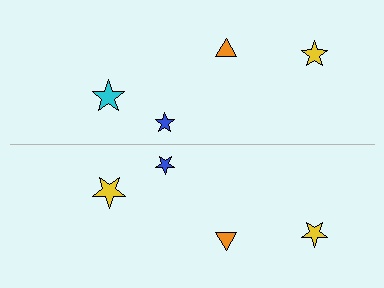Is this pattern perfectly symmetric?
No, the pattern is not perfectly symmetric. The yellow star on the bottom side breaks the symmetry — its mirror counterpart is cyan.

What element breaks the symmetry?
The yellow star on the bottom side breaks the symmetry — its mirror counterpart is cyan.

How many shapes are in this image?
There are 8 shapes in this image.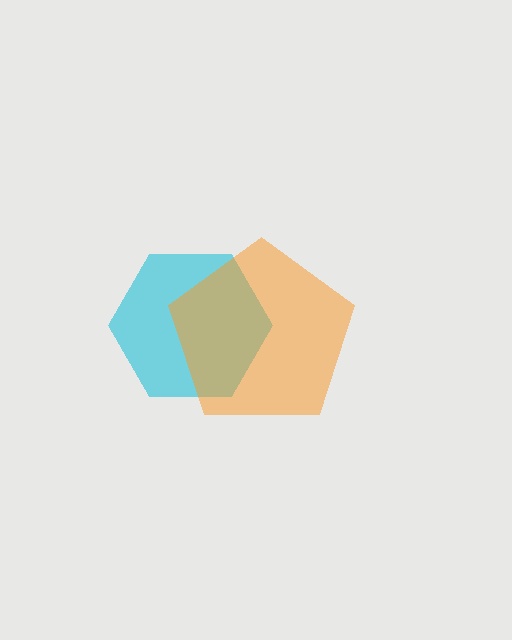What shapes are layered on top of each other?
The layered shapes are: a cyan hexagon, an orange pentagon.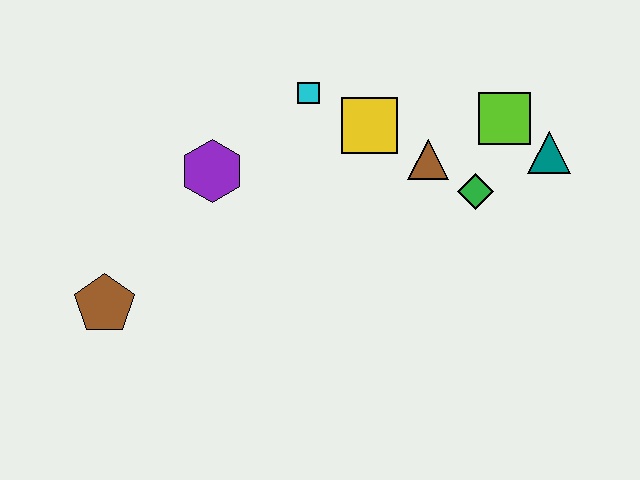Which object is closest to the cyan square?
The yellow square is closest to the cyan square.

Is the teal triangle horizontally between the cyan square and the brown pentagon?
No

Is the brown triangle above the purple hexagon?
Yes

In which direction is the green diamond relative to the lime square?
The green diamond is below the lime square.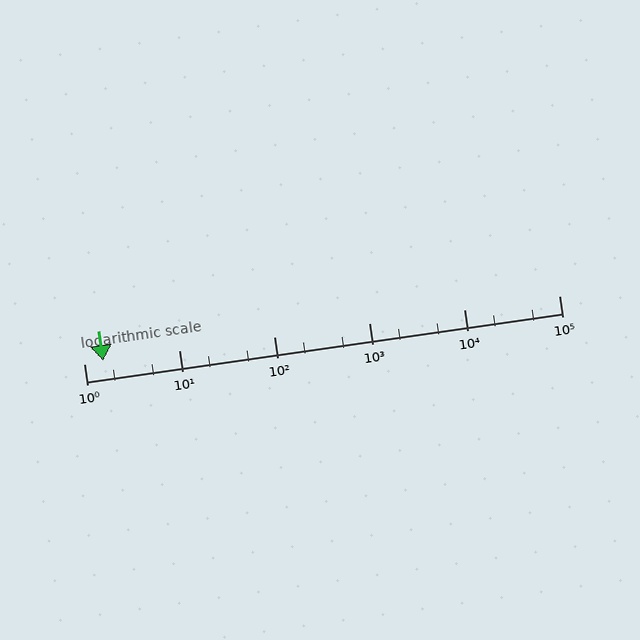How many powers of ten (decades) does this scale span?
The scale spans 5 decades, from 1 to 100000.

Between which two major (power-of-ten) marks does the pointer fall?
The pointer is between 1 and 10.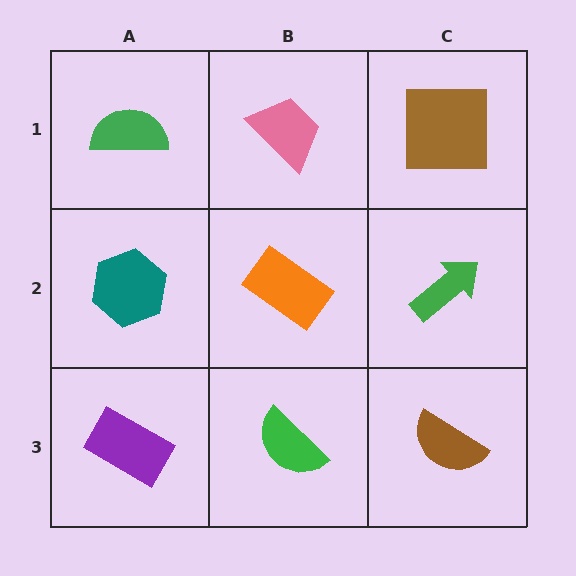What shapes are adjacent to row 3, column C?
A green arrow (row 2, column C), a green semicircle (row 3, column B).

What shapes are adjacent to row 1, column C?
A green arrow (row 2, column C), a pink trapezoid (row 1, column B).